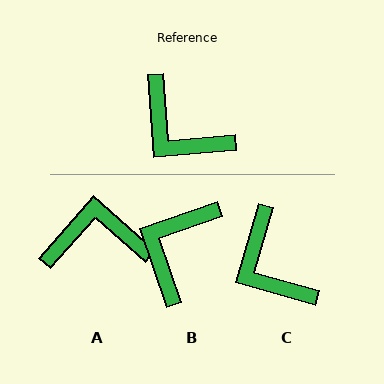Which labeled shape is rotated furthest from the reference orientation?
A, about 136 degrees away.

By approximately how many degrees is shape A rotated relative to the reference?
Approximately 136 degrees clockwise.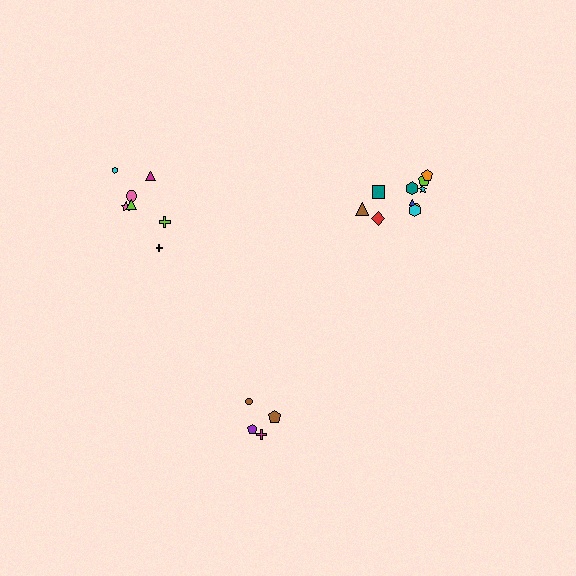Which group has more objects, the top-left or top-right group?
The top-right group.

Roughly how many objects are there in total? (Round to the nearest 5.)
Roughly 20 objects in total.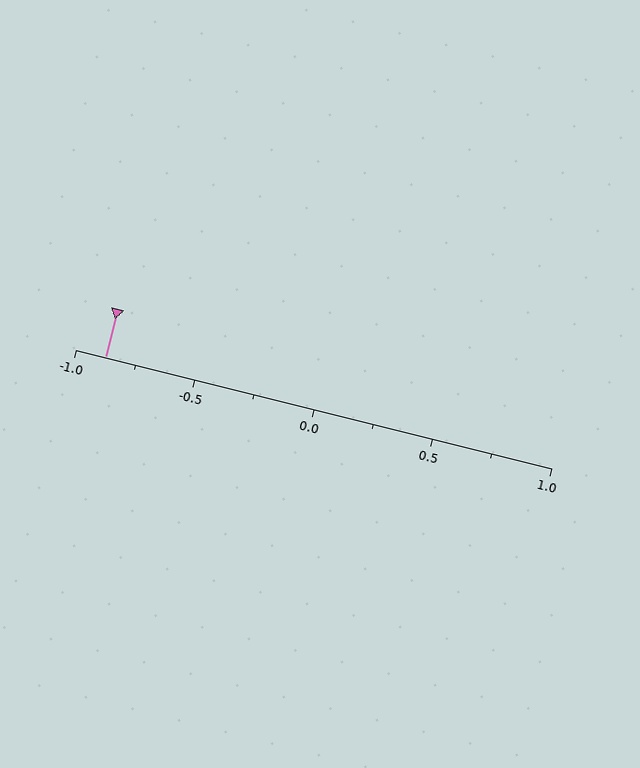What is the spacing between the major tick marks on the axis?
The major ticks are spaced 0.5 apart.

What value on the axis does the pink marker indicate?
The marker indicates approximately -0.88.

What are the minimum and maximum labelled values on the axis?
The axis runs from -1.0 to 1.0.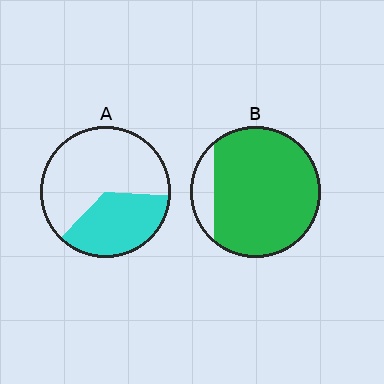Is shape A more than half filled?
No.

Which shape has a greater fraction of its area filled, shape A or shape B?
Shape B.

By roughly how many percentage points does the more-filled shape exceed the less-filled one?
By roughly 50 percentage points (B over A).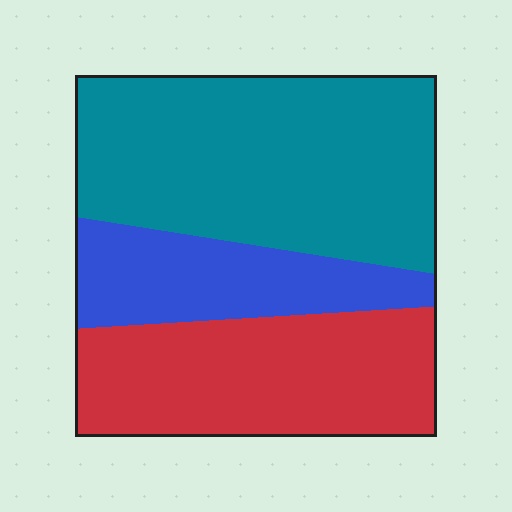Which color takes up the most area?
Teal, at roughly 45%.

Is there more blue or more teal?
Teal.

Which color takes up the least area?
Blue, at roughly 20%.